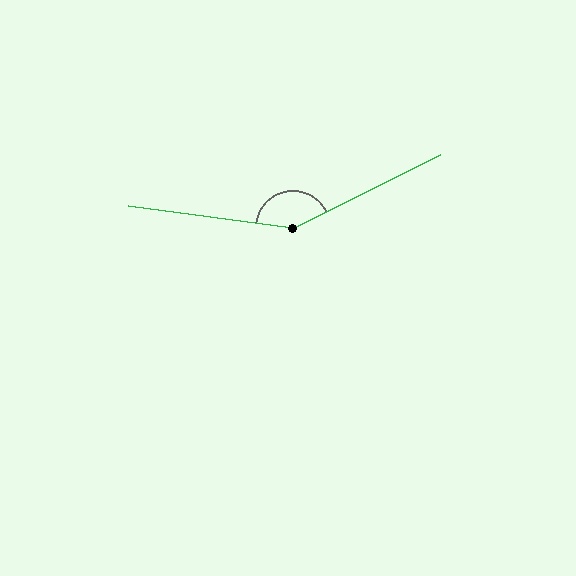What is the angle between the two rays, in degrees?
Approximately 146 degrees.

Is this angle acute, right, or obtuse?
It is obtuse.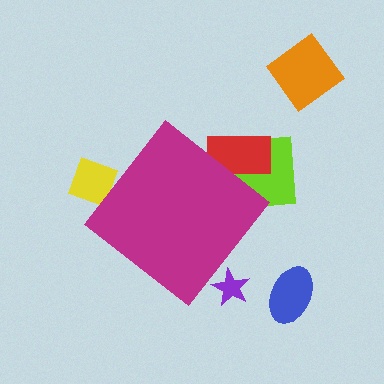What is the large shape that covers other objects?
A magenta diamond.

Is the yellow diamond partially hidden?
Yes, the yellow diamond is partially hidden behind the magenta diamond.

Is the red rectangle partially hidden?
Yes, the red rectangle is partially hidden behind the magenta diamond.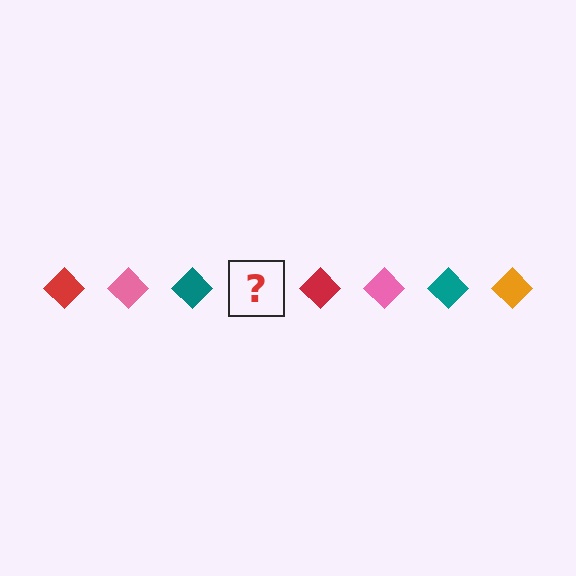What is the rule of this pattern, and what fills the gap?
The rule is that the pattern cycles through red, pink, teal, orange diamonds. The gap should be filled with an orange diamond.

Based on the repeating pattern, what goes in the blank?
The blank should be an orange diamond.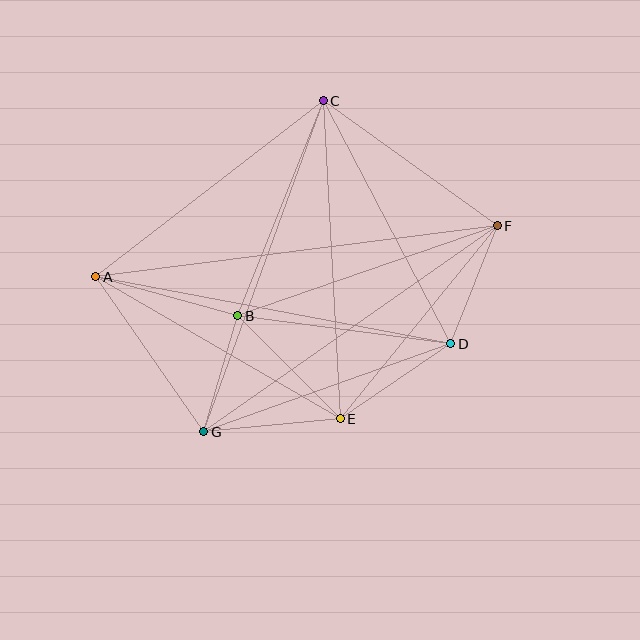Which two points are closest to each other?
Points B and G are closest to each other.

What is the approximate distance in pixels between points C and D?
The distance between C and D is approximately 274 pixels.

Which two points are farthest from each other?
Points A and F are farthest from each other.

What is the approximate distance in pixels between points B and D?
The distance between B and D is approximately 215 pixels.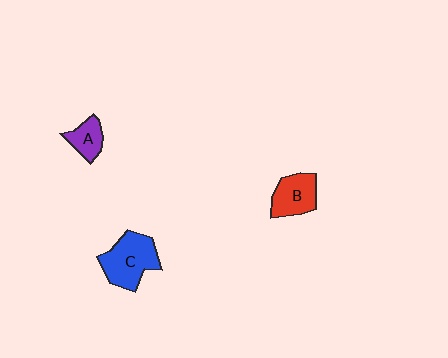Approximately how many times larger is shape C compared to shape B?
Approximately 1.4 times.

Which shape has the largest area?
Shape C (blue).